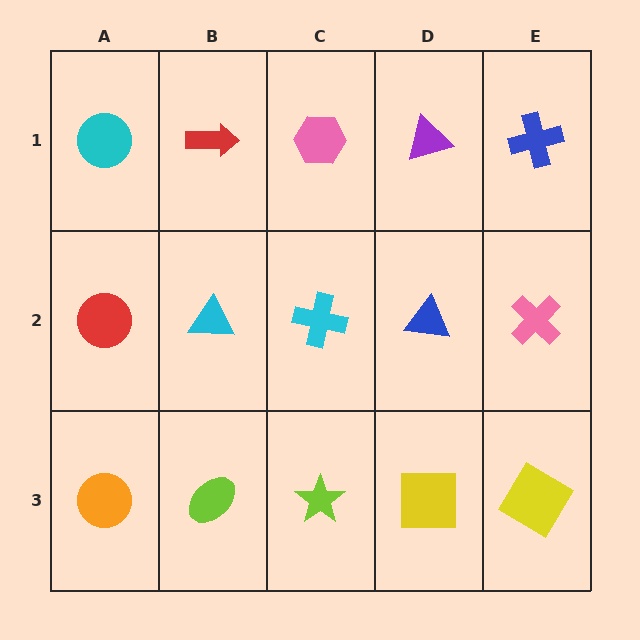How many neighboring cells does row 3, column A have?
2.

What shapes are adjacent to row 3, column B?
A cyan triangle (row 2, column B), an orange circle (row 3, column A), a lime star (row 3, column C).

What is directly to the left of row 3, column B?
An orange circle.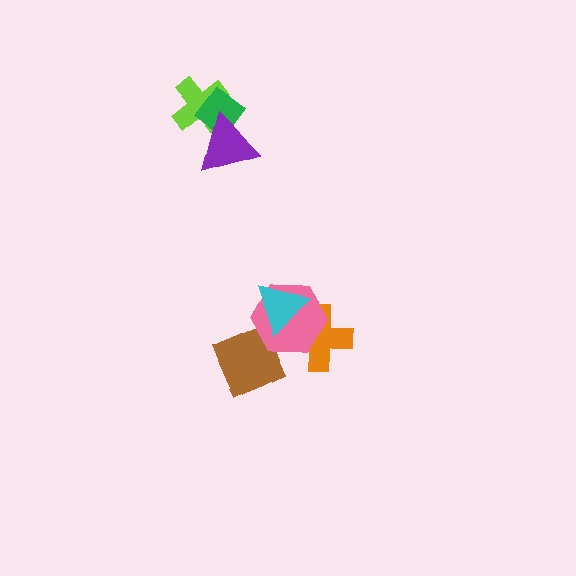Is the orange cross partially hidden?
Yes, it is partially covered by another shape.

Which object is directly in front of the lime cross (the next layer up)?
The green diamond is directly in front of the lime cross.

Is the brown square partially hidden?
Yes, it is partially covered by another shape.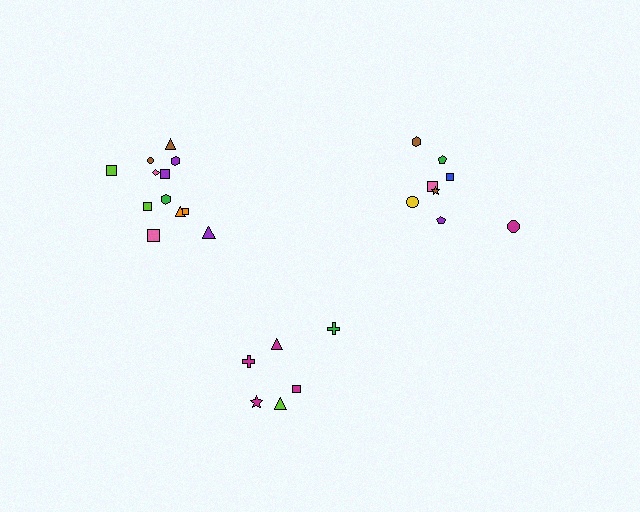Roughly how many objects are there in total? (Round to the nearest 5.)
Roughly 25 objects in total.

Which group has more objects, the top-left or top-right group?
The top-left group.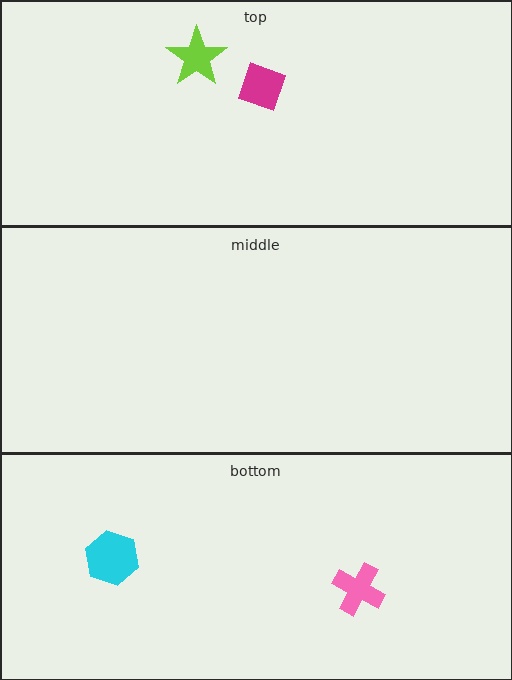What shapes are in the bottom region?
The cyan hexagon, the pink cross.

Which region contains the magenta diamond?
The top region.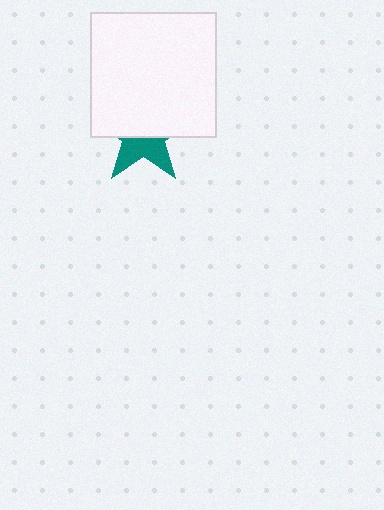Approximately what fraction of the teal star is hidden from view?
Roughly 58% of the teal star is hidden behind the white square.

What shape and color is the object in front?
The object in front is a white square.